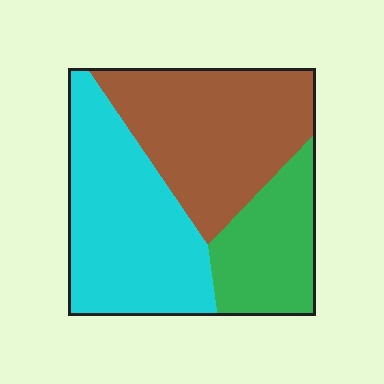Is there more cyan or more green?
Cyan.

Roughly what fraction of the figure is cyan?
Cyan takes up between a quarter and a half of the figure.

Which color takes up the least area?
Green, at roughly 20%.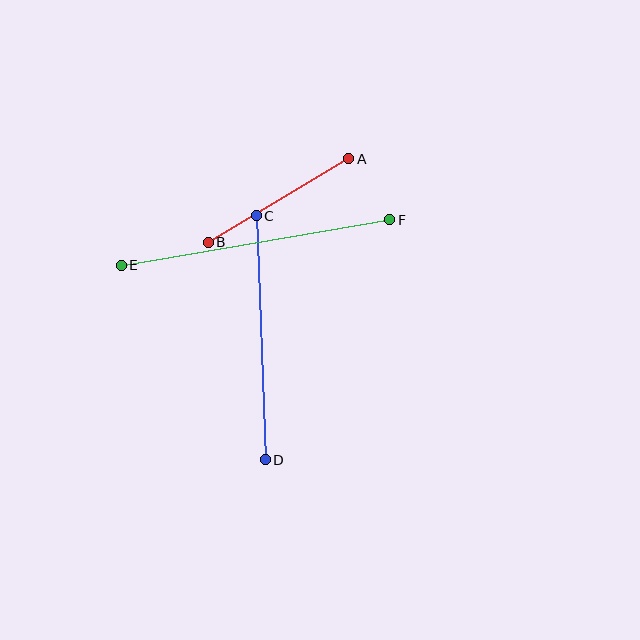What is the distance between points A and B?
The distance is approximately 163 pixels.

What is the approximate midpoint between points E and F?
The midpoint is at approximately (255, 242) pixels.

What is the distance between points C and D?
The distance is approximately 244 pixels.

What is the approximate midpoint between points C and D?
The midpoint is at approximately (261, 338) pixels.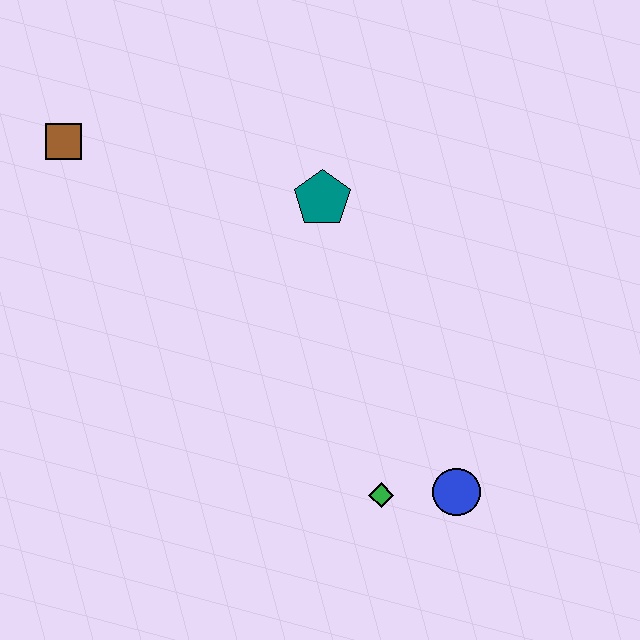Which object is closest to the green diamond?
The blue circle is closest to the green diamond.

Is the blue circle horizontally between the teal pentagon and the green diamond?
No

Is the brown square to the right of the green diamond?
No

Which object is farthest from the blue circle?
The brown square is farthest from the blue circle.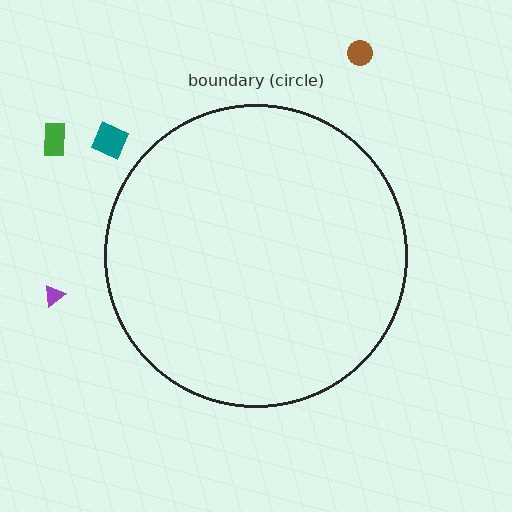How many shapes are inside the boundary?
0 inside, 4 outside.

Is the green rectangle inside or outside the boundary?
Outside.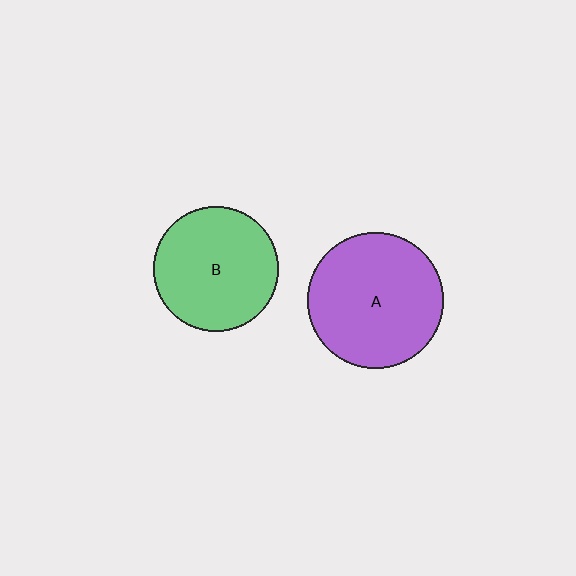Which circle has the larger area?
Circle A (purple).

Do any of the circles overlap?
No, none of the circles overlap.